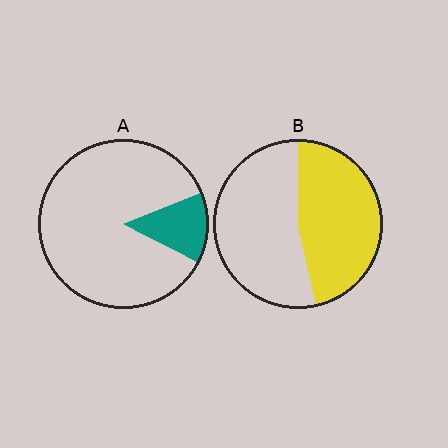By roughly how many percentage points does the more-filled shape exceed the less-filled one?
By roughly 35 percentage points (B over A).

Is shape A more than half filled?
No.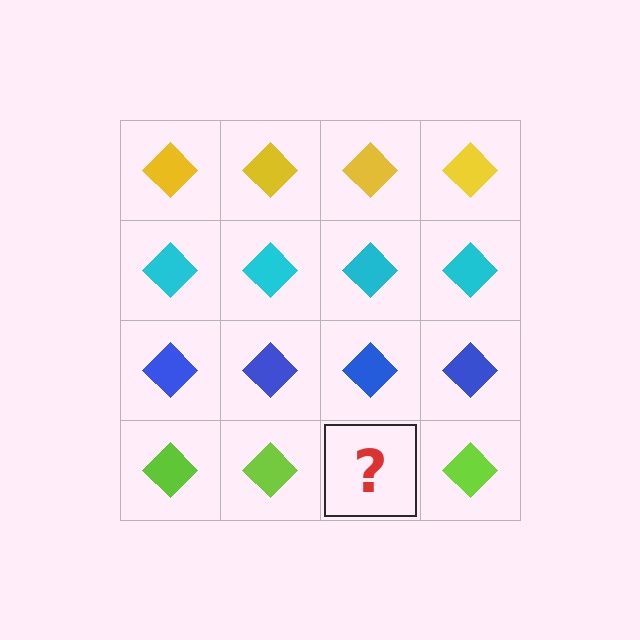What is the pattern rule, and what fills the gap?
The rule is that each row has a consistent color. The gap should be filled with a lime diamond.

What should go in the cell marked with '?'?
The missing cell should contain a lime diamond.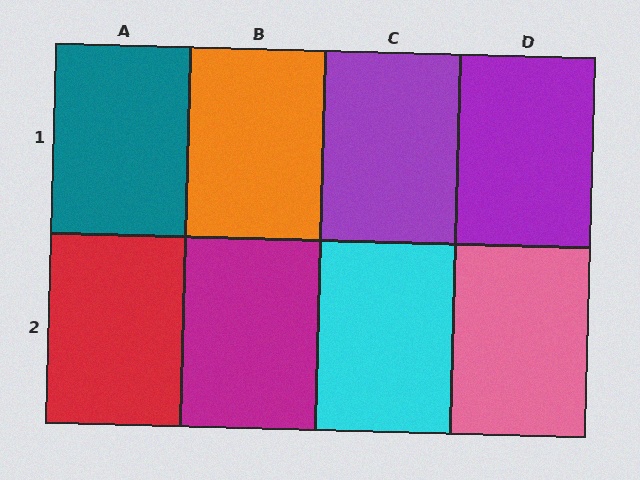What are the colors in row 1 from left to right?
Teal, orange, purple, purple.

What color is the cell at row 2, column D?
Pink.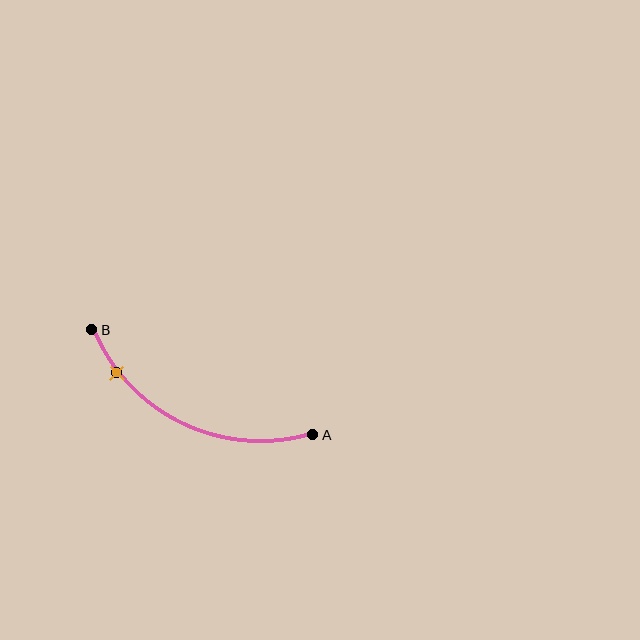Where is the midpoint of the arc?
The arc midpoint is the point on the curve farthest from the straight line joining A and B. It sits below that line.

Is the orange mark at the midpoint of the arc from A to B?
No. The orange mark lies on the arc but is closer to endpoint B. The arc midpoint would be at the point on the curve equidistant along the arc from both A and B.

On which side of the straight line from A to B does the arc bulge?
The arc bulges below the straight line connecting A and B.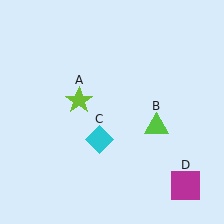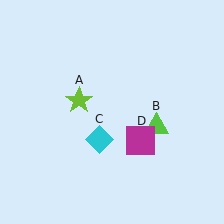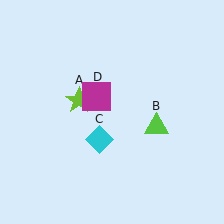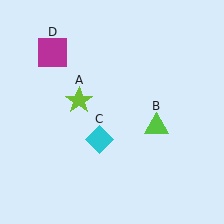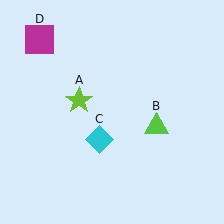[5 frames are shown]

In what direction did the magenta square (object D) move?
The magenta square (object D) moved up and to the left.